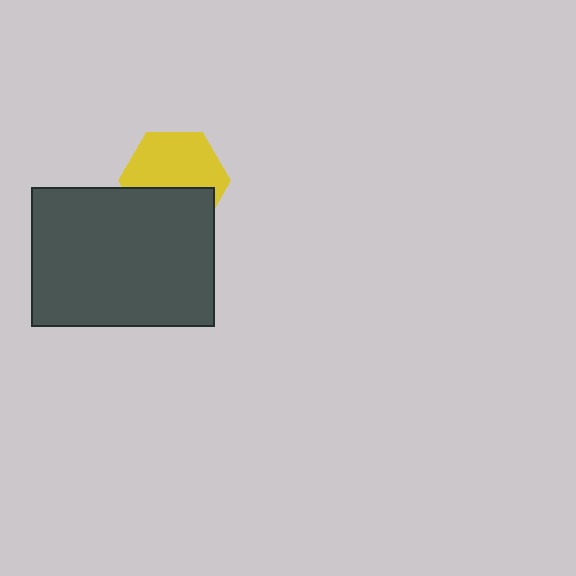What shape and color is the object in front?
The object in front is a dark gray rectangle.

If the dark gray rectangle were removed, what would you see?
You would see the complete yellow hexagon.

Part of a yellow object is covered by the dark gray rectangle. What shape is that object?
It is a hexagon.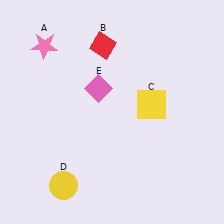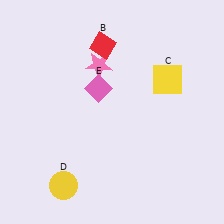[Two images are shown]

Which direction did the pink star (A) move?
The pink star (A) moved right.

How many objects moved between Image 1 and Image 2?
2 objects moved between the two images.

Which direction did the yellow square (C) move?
The yellow square (C) moved up.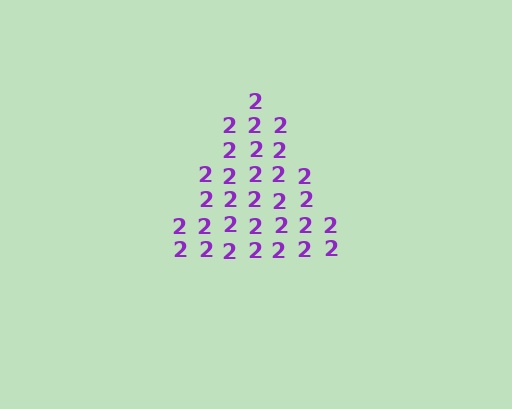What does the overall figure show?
The overall figure shows a triangle.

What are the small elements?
The small elements are digit 2's.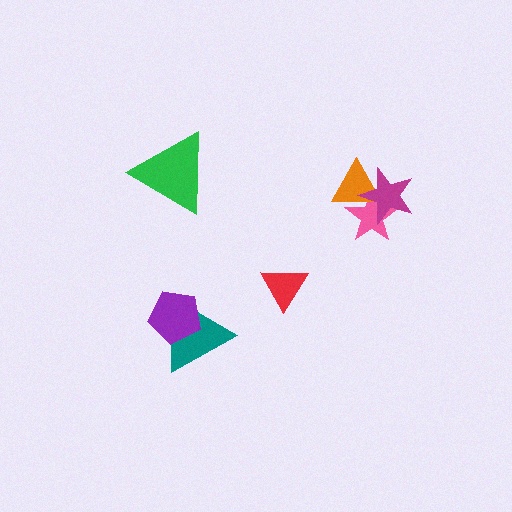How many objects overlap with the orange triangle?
2 objects overlap with the orange triangle.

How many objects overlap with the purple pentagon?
1 object overlaps with the purple pentagon.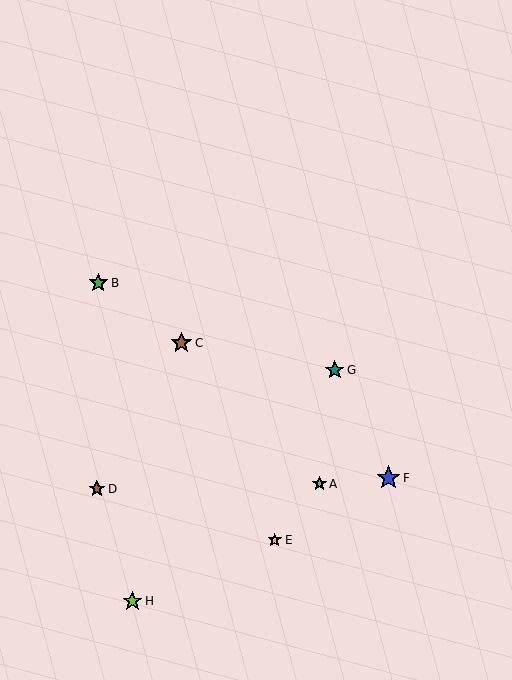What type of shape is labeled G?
Shape G is a teal star.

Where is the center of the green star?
The center of the green star is at (98, 283).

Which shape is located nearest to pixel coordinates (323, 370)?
The teal star (labeled G) at (335, 370) is nearest to that location.